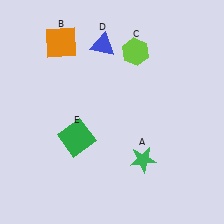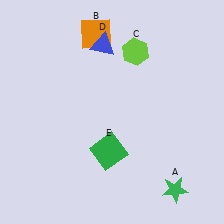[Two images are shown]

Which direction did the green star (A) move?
The green star (A) moved right.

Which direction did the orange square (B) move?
The orange square (B) moved right.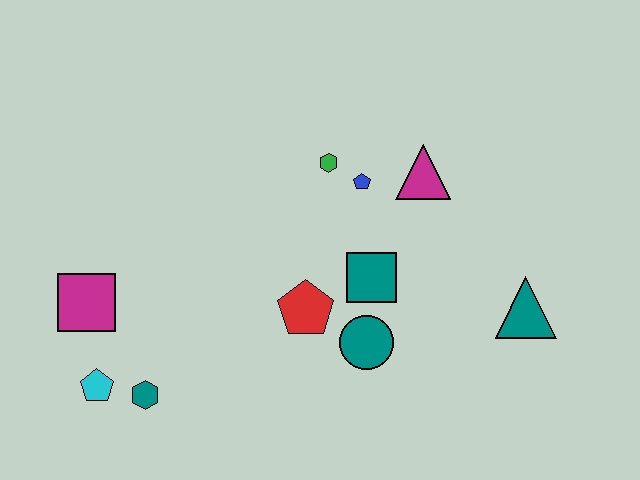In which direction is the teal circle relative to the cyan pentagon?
The teal circle is to the right of the cyan pentagon.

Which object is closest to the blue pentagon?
The green hexagon is closest to the blue pentagon.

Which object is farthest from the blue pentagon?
The cyan pentagon is farthest from the blue pentagon.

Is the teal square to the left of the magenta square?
No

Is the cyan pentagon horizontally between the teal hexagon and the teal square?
No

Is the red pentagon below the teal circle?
No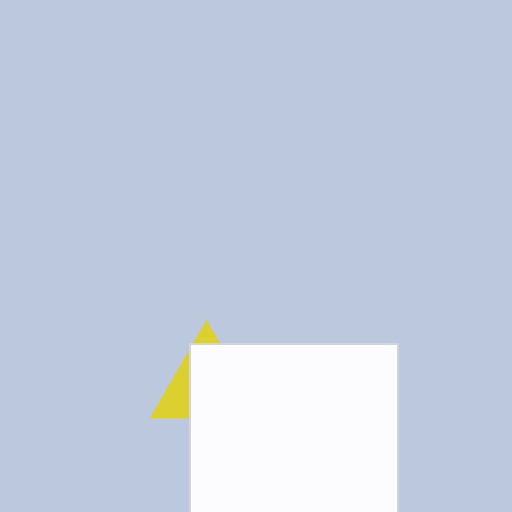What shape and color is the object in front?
The object in front is a white square.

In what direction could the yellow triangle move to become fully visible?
The yellow triangle could move toward the upper-left. That would shift it out from behind the white square entirely.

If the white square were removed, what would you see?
You would see the complete yellow triangle.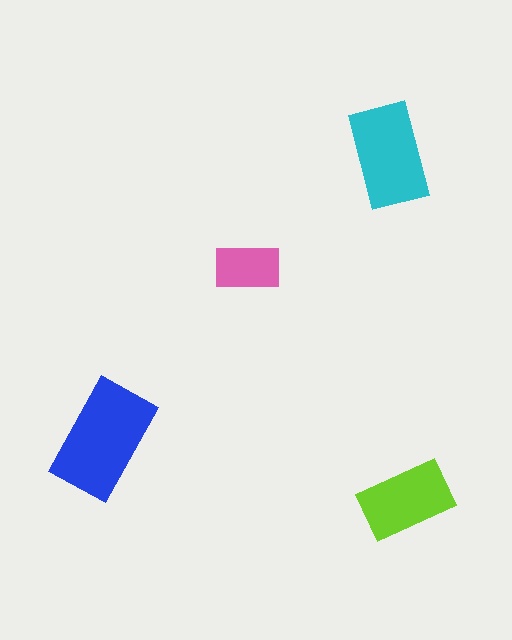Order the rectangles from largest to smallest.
the blue one, the cyan one, the lime one, the pink one.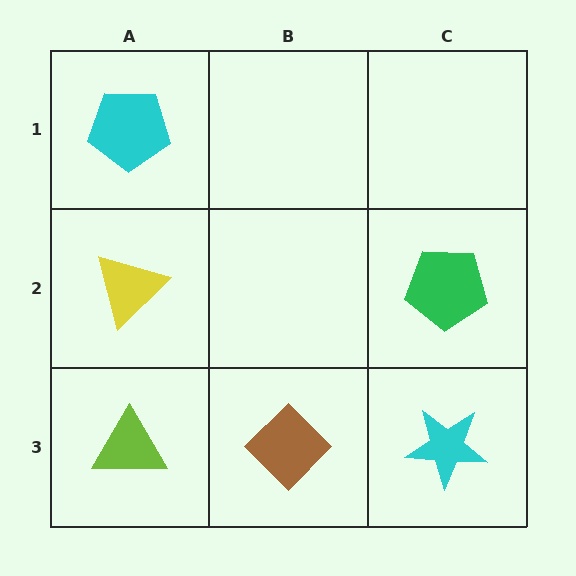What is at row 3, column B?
A brown diamond.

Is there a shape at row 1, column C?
No, that cell is empty.